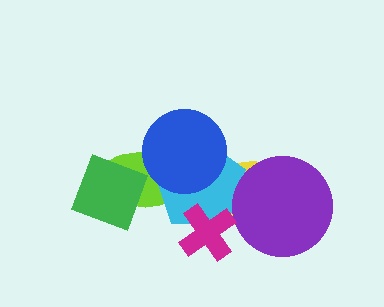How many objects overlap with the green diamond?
1 object overlaps with the green diamond.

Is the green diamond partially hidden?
No, no other shape covers it.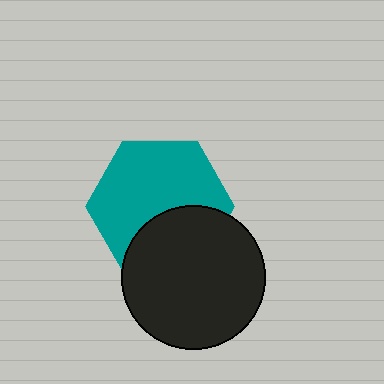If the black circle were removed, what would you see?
You would see the complete teal hexagon.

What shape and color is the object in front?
The object in front is a black circle.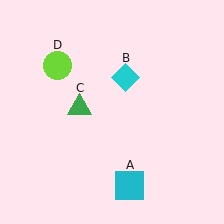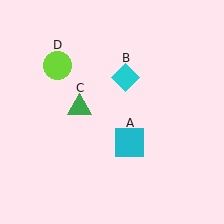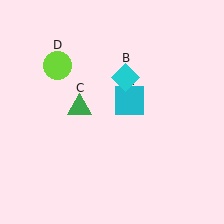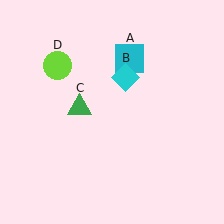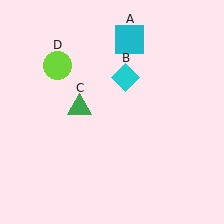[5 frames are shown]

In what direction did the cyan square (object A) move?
The cyan square (object A) moved up.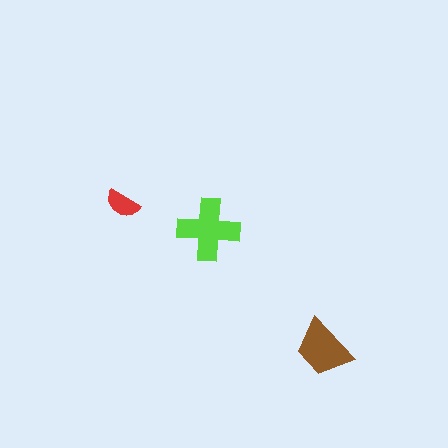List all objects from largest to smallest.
The lime cross, the brown trapezoid, the red semicircle.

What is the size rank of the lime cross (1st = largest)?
1st.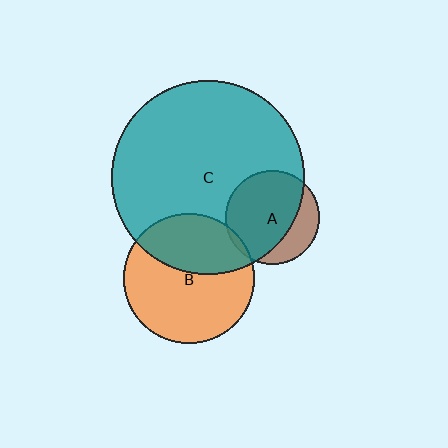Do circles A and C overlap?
Yes.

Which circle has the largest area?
Circle C (teal).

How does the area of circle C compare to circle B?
Approximately 2.2 times.